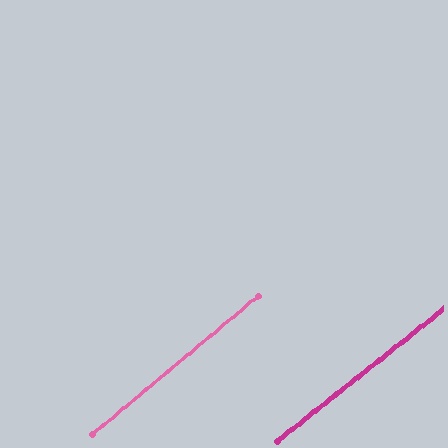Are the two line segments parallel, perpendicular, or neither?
Parallel — their directions differ by only 1.5°.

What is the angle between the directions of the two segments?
Approximately 2 degrees.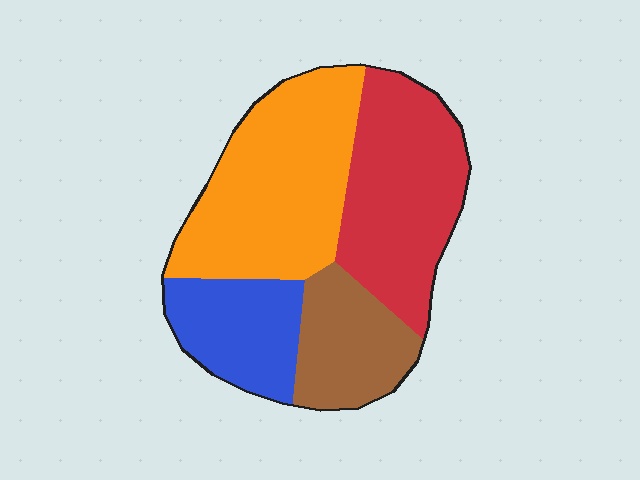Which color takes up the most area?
Orange, at roughly 35%.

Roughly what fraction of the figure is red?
Red takes up about one third (1/3) of the figure.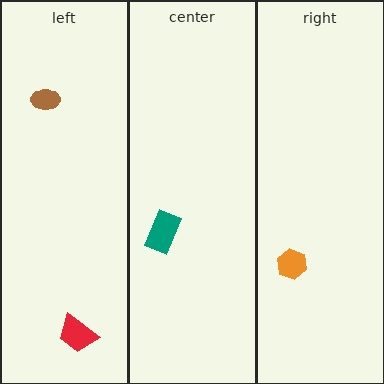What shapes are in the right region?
The orange hexagon.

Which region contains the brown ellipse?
The left region.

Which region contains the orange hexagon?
The right region.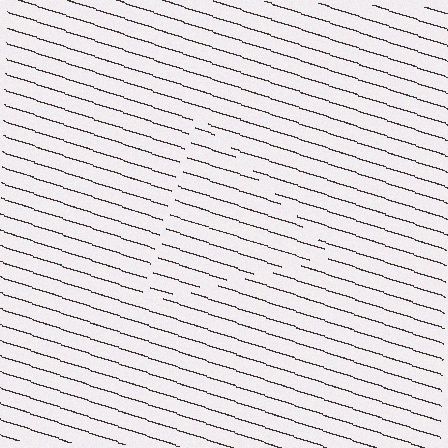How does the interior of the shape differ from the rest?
The interior of the shape contains the same grating, shifted by half a period — the contour is defined by the phase discontinuity where line-ends from the inner and outer gratings abut.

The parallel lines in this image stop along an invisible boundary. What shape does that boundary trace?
An illusory triangle. The interior of the shape contains the same grating, shifted by half a period — the contour is defined by the phase discontinuity where line-ends from the inner and outer gratings abut.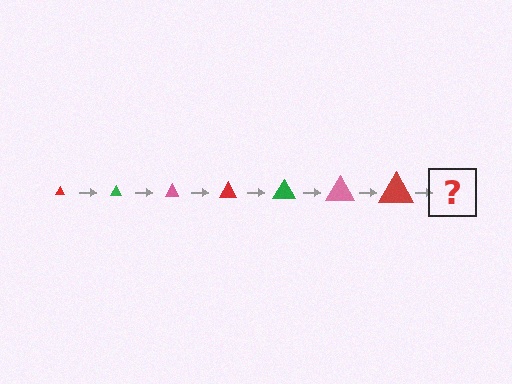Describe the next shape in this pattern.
It should be a green triangle, larger than the previous one.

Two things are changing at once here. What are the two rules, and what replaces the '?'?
The two rules are that the triangle grows larger each step and the color cycles through red, green, and pink. The '?' should be a green triangle, larger than the previous one.